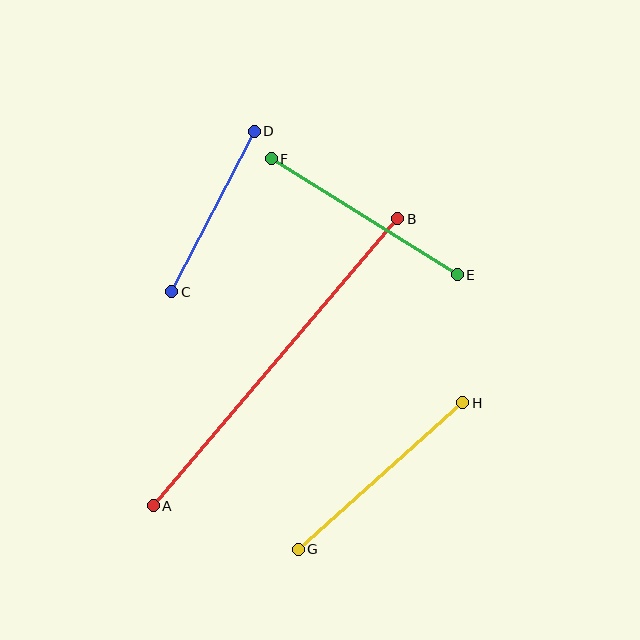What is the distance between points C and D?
The distance is approximately 181 pixels.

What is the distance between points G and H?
The distance is approximately 220 pixels.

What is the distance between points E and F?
The distance is approximately 219 pixels.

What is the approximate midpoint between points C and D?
The midpoint is at approximately (213, 212) pixels.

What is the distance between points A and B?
The distance is approximately 377 pixels.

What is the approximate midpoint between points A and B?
The midpoint is at approximately (276, 362) pixels.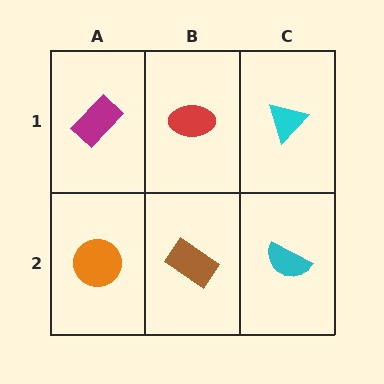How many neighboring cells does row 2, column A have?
2.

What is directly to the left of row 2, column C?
A brown rectangle.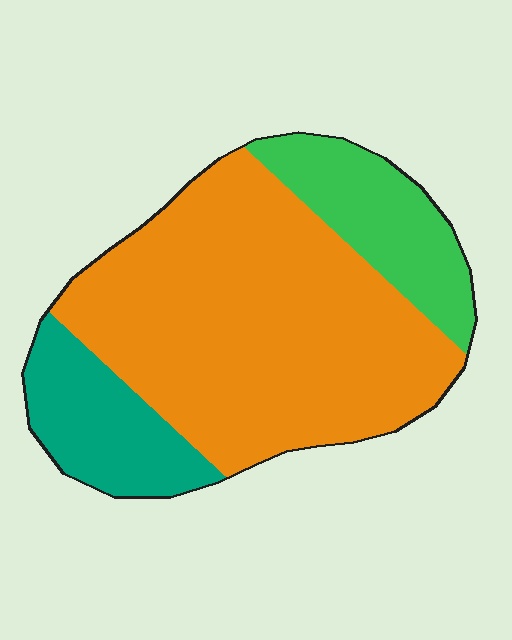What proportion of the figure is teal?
Teal covers roughly 15% of the figure.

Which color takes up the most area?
Orange, at roughly 65%.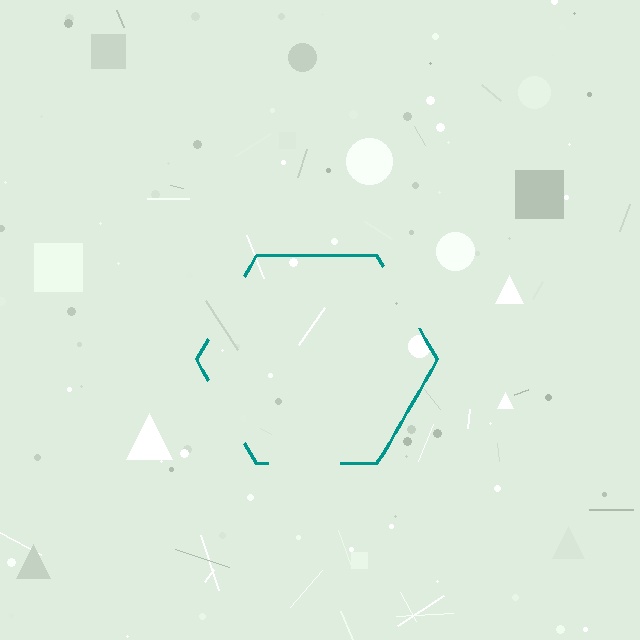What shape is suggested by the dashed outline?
The dashed outline suggests a hexagon.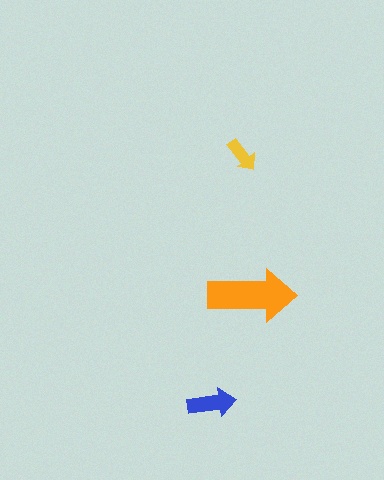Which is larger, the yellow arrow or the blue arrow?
The blue one.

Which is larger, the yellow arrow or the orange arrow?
The orange one.